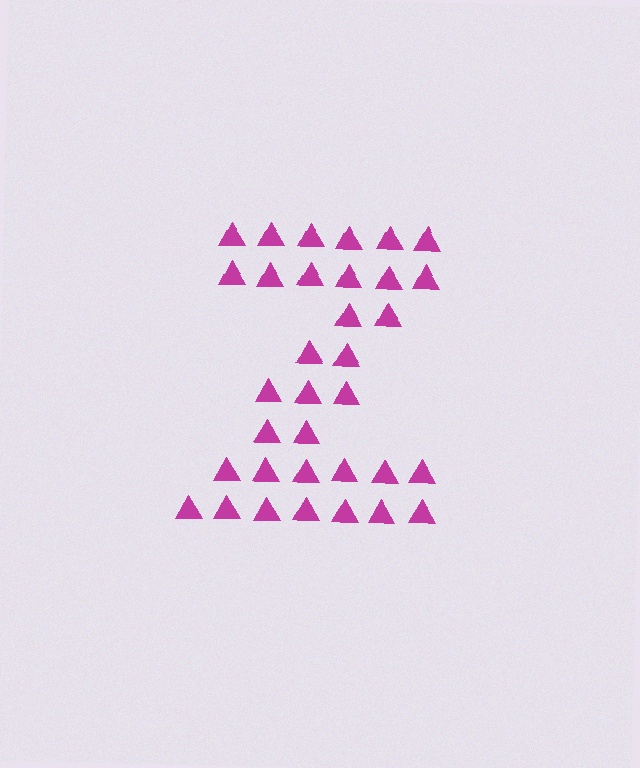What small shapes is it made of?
It is made of small triangles.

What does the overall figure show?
The overall figure shows the letter Z.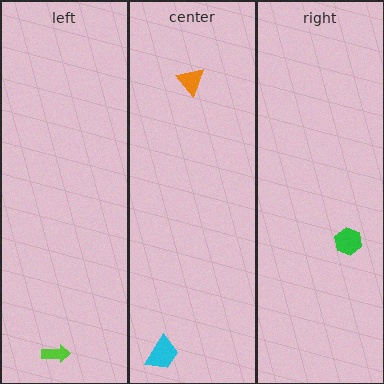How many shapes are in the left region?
1.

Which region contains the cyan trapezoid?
The center region.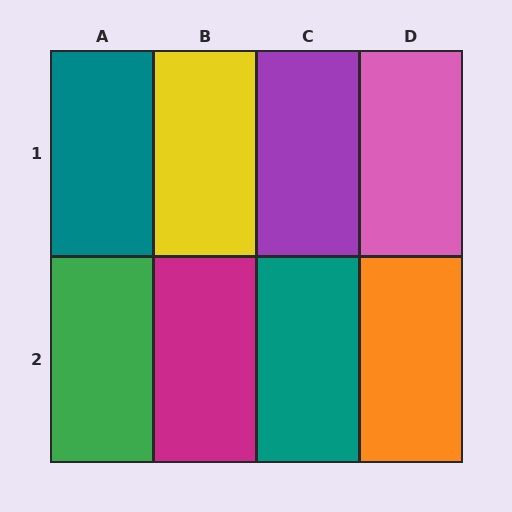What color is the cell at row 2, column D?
Orange.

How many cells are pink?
1 cell is pink.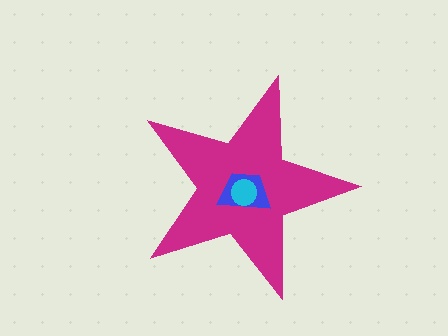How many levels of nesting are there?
3.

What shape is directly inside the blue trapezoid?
The cyan circle.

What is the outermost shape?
The magenta star.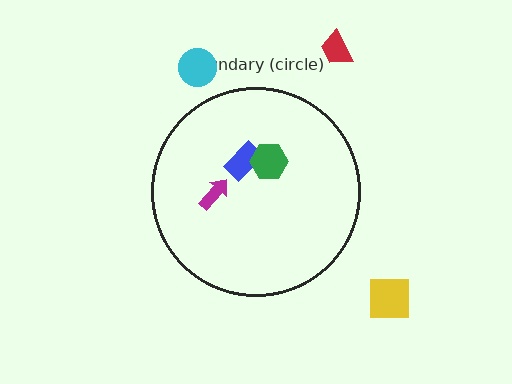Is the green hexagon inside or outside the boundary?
Inside.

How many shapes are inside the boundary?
3 inside, 3 outside.